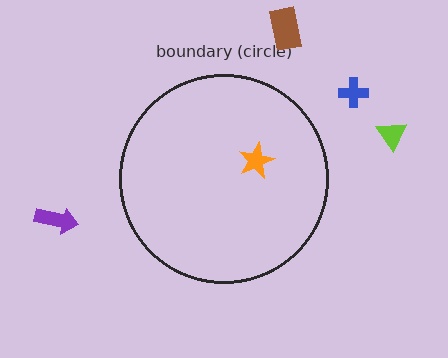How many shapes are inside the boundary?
1 inside, 4 outside.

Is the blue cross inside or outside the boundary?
Outside.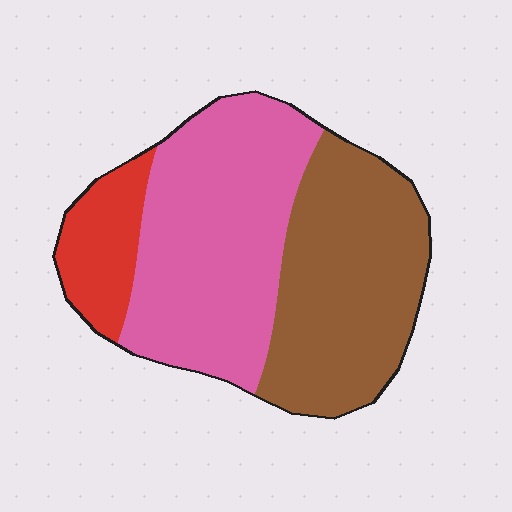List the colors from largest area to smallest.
From largest to smallest: pink, brown, red.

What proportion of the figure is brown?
Brown covers about 40% of the figure.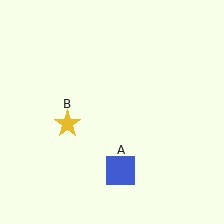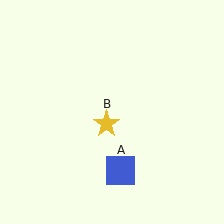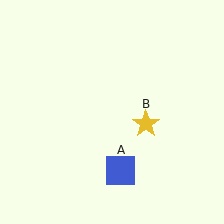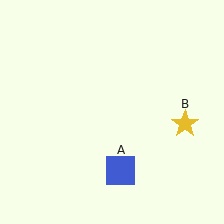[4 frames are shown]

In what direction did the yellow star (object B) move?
The yellow star (object B) moved right.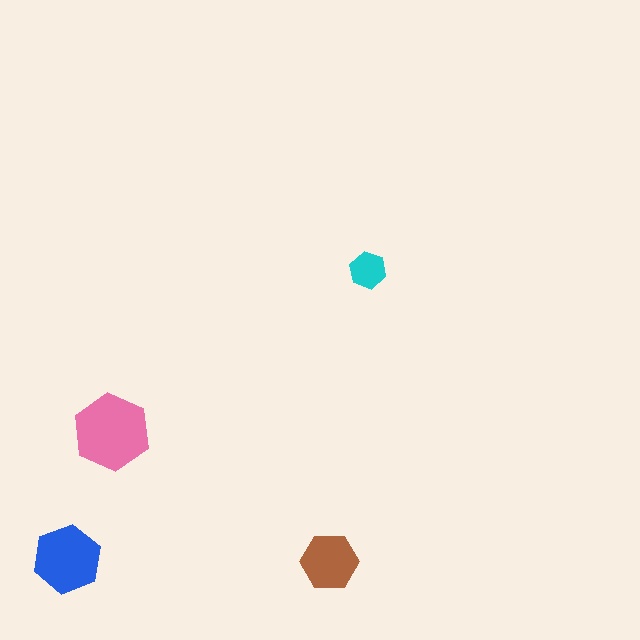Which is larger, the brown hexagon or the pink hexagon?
The pink one.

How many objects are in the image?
There are 4 objects in the image.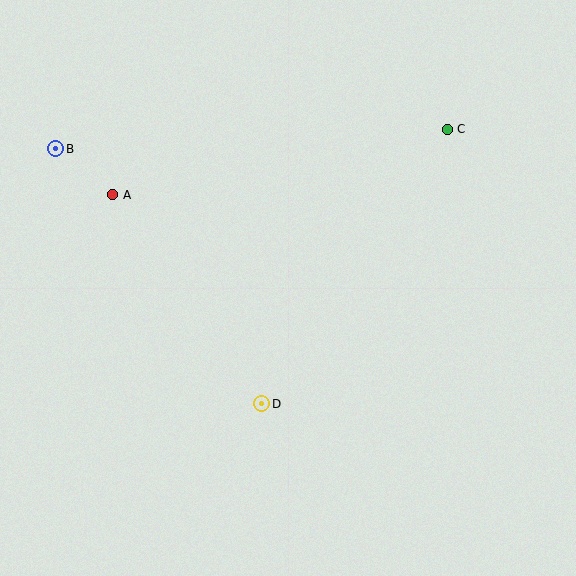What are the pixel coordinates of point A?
Point A is at (113, 195).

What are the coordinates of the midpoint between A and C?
The midpoint between A and C is at (280, 162).